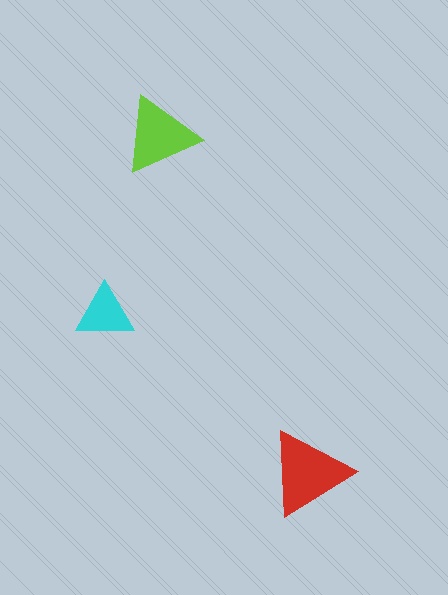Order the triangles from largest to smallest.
the red one, the lime one, the cyan one.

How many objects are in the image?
There are 3 objects in the image.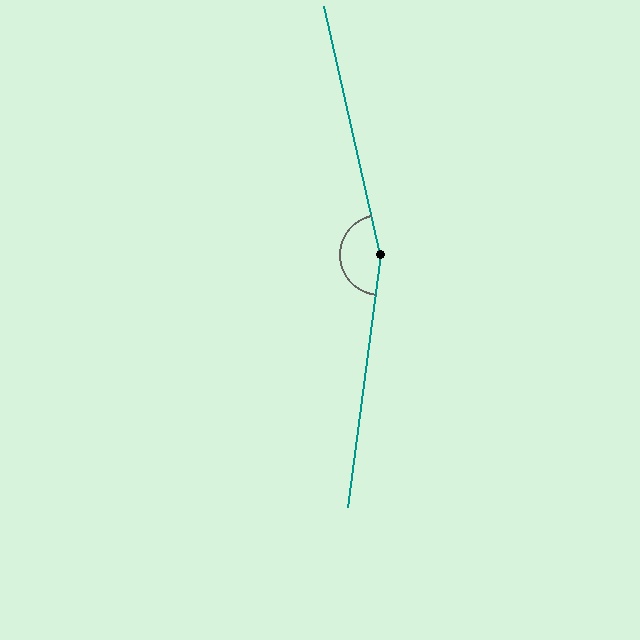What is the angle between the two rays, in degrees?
Approximately 160 degrees.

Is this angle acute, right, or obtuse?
It is obtuse.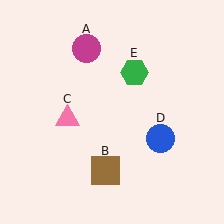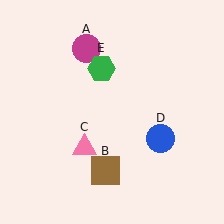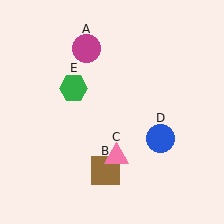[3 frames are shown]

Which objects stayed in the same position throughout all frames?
Magenta circle (object A) and brown square (object B) and blue circle (object D) remained stationary.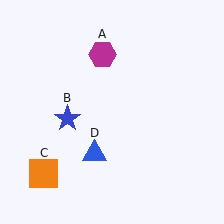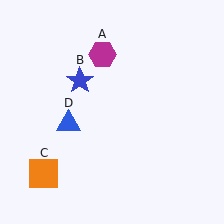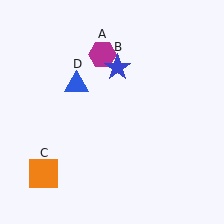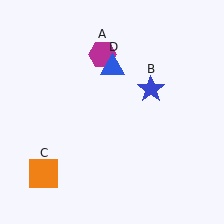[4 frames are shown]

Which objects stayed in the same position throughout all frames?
Magenta hexagon (object A) and orange square (object C) remained stationary.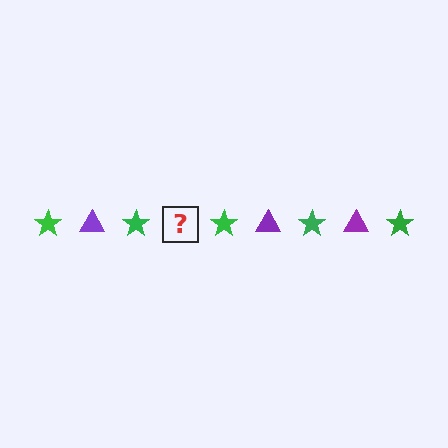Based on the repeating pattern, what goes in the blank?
The blank should be a purple triangle.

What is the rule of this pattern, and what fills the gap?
The rule is that the pattern alternates between green star and purple triangle. The gap should be filled with a purple triangle.